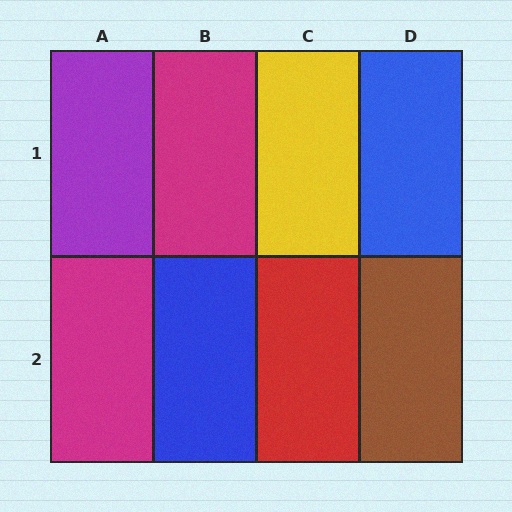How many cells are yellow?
1 cell is yellow.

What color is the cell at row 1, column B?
Magenta.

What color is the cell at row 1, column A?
Purple.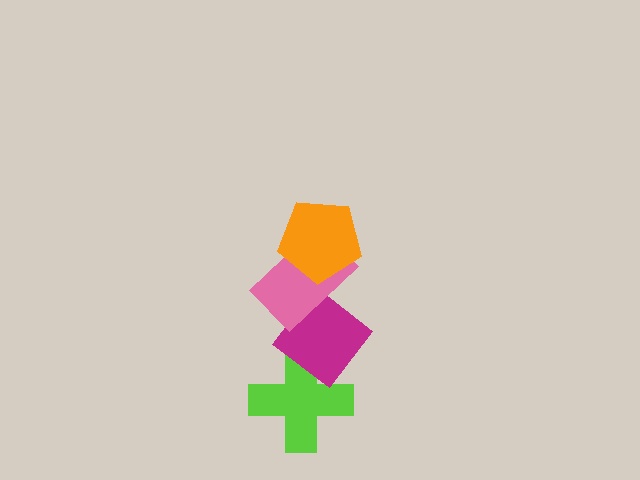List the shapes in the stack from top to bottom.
From top to bottom: the orange pentagon, the pink rectangle, the magenta diamond, the lime cross.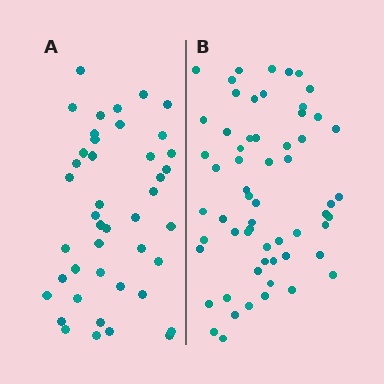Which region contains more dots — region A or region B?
Region B (the right region) has more dots.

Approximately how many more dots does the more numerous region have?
Region B has approximately 15 more dots than region A.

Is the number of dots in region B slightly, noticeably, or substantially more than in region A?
Region B has noticeably more, but not dramatically so. The ratio is roughly 1.4 to 1.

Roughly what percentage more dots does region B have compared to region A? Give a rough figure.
About 40% more.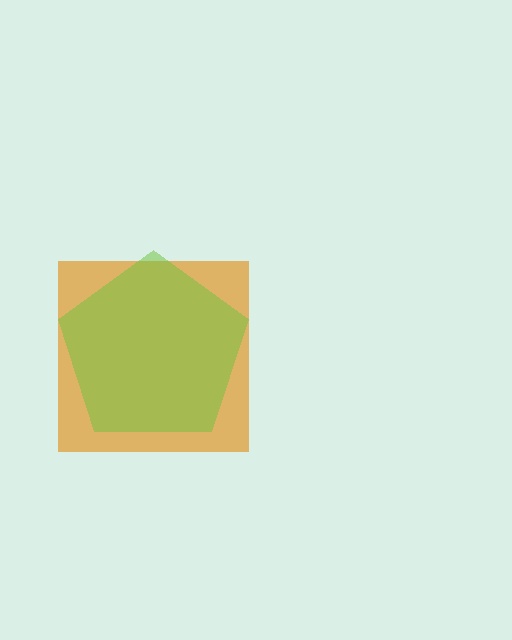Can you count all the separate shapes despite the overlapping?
Yes, there are 2 separate shapes.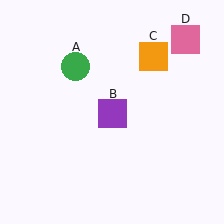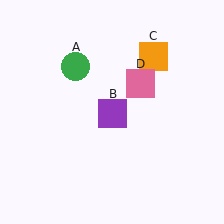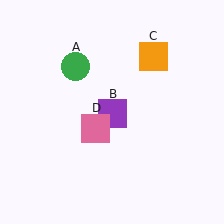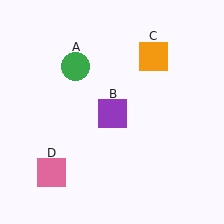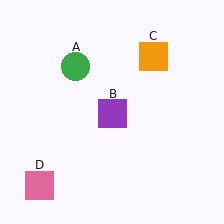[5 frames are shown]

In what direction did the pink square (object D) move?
The pink square (object D) moved down and to the left.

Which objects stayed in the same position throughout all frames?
Green circle (object A) and purple square (object B) and orange square (object C) remained stationary.